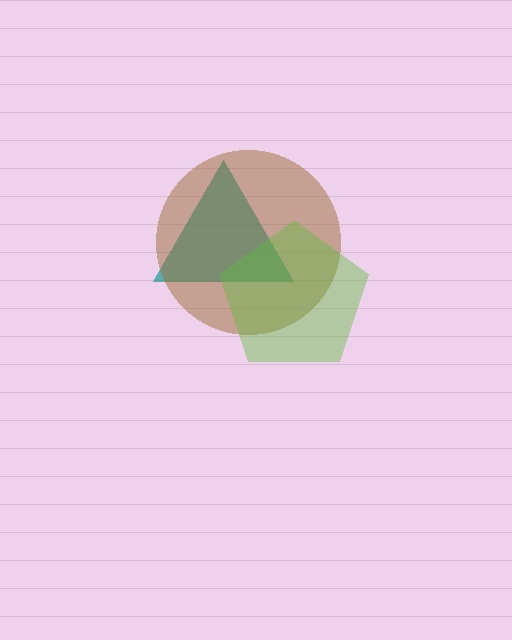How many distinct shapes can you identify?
There are 3 distinct shapes: a teal triangle, a brown circle, a lime pentagon.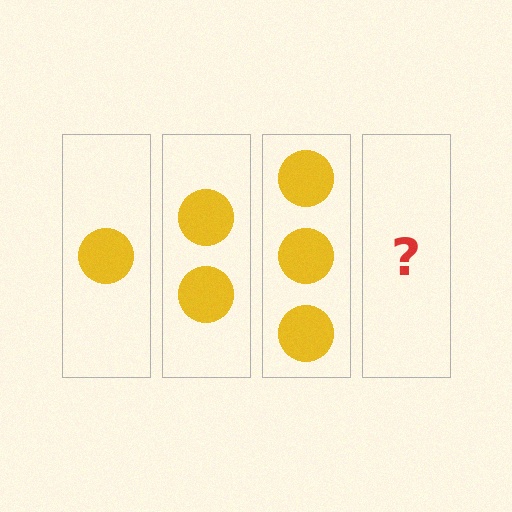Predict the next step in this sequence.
The next step is 4 circles.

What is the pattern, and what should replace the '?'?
The pattern is that each step adds one more circle. The '?' should be 4 circles.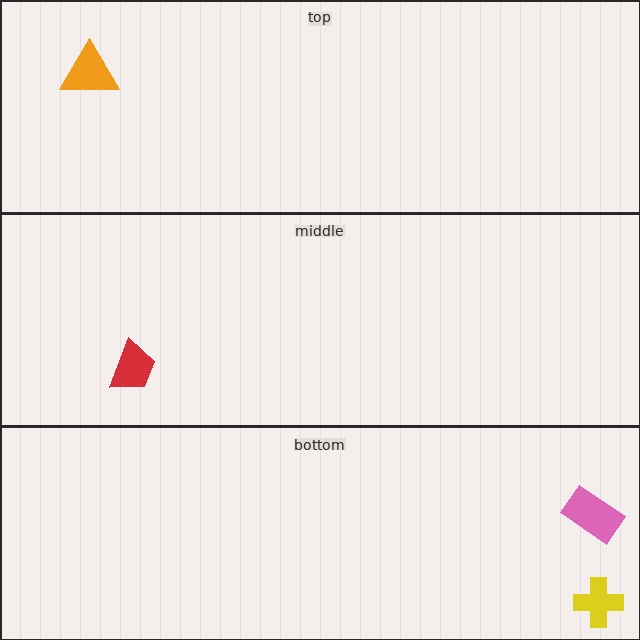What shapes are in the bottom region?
The yellow cross, the pink rectangle.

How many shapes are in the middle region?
1.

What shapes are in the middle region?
The red trapezoid.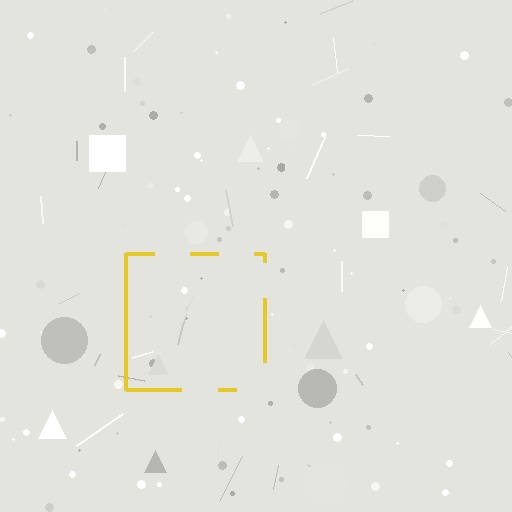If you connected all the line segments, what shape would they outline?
They would outline a square.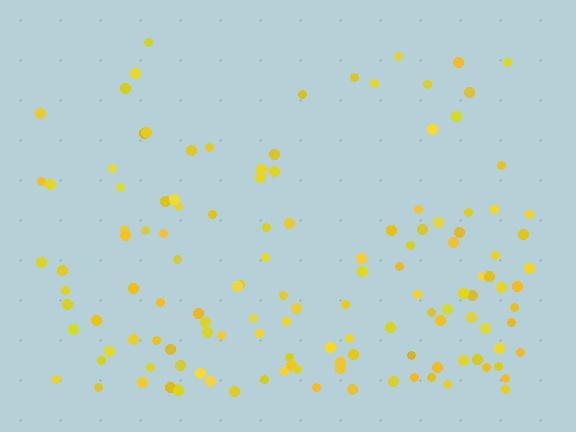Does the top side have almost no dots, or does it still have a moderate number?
Still a moderate number, just noticeably fewer than the bottom.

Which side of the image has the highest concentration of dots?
The bottom.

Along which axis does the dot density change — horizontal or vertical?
Vertical.